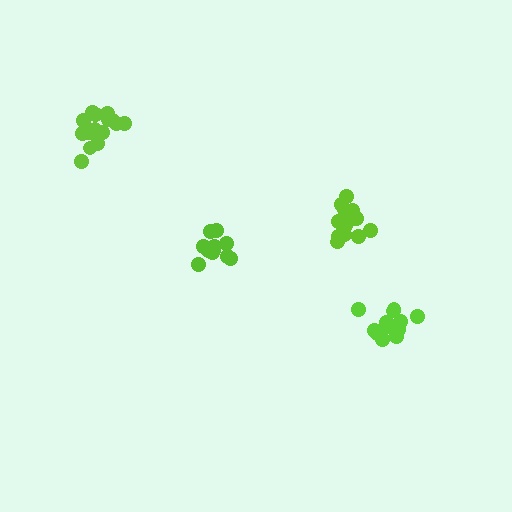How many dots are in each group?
Group 1: 16 dots, Group 2: 12 dots, Group 3: 12 dots, Group 4: 16 dots (56 total).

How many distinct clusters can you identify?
There are 4 distinct clusters.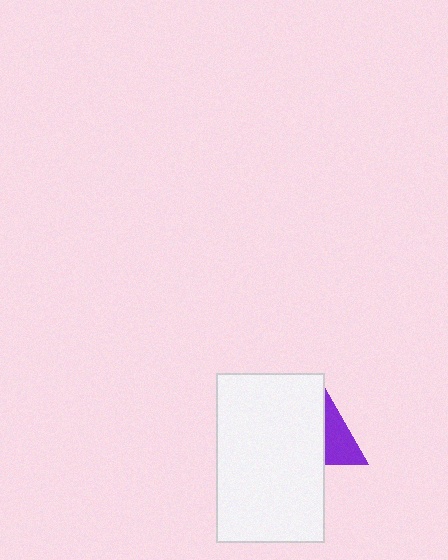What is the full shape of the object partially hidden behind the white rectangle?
The partially hidden object is a purple triangle.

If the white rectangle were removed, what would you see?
You would see the complete purple triangle.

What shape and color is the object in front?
The object in front is a white rectangle.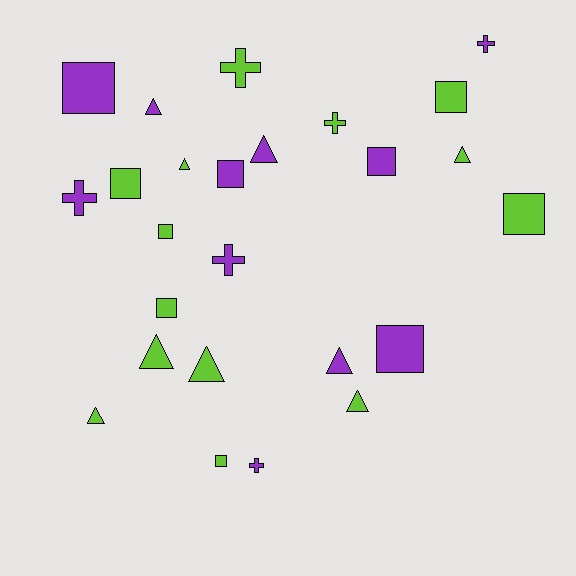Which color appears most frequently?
Lime, with 14 objects.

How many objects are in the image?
There are 25 objects.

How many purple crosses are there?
There are 4 purple crosses.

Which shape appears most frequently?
Square, with 10 objects.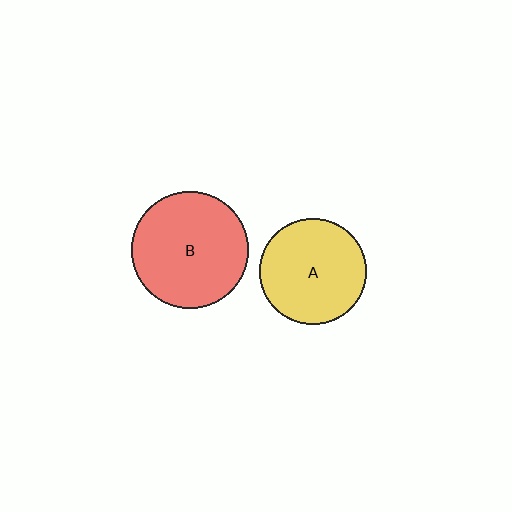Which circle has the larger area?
Circle B (red).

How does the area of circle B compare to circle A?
Approximately 1.2 times.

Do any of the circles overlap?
No, none of the circles overlap.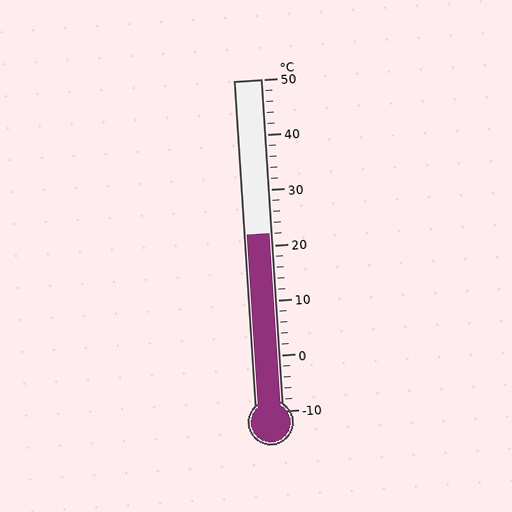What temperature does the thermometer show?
The thermometer shows approximately 22°C.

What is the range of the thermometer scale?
The thermometer scale ranges from -10°C to 50°C.